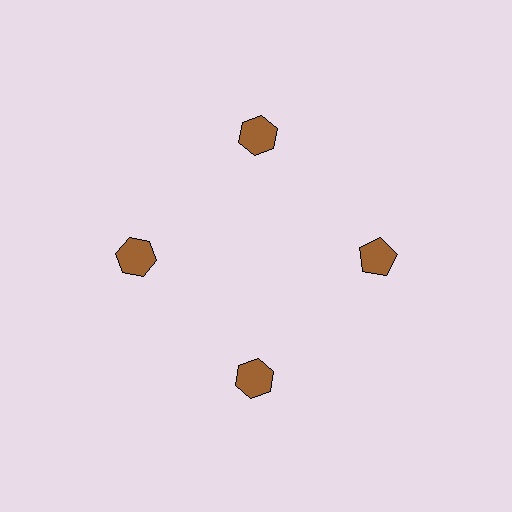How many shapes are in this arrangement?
There are 4 shapes arranged in a ring pattern.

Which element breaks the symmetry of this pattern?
The brown pentagon at roughly the 3 o'clock position breaks the symmetry. All other shapes are brown hexagons.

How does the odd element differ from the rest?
It has a different shape: pentagon instead of hexagon.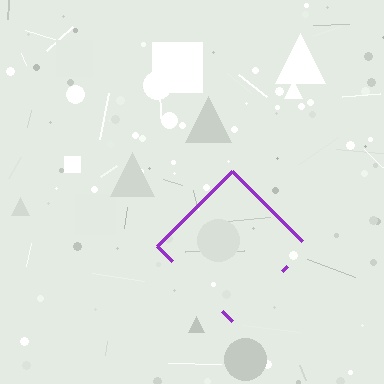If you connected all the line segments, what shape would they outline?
They would outline a diamond.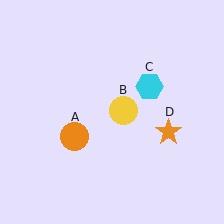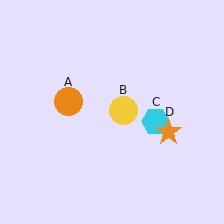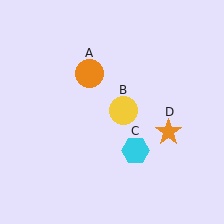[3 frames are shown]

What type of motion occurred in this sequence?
The orange circle (object A), cyan hexagon (object C) rotated clockwise around the center of the scene.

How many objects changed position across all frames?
2 objects changed position: orange circle (object A), cyan hexagon (object C).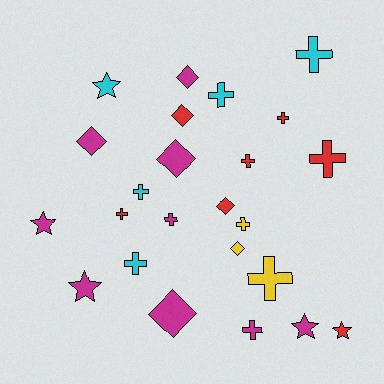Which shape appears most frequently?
Cross, with 12 objects.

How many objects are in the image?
There are 24 objects.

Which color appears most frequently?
Magenta, with 9 objects.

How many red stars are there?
There is 1 red star.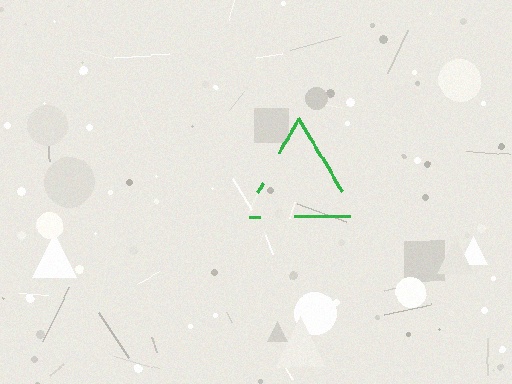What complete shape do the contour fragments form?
The contour fragments form a triangle.